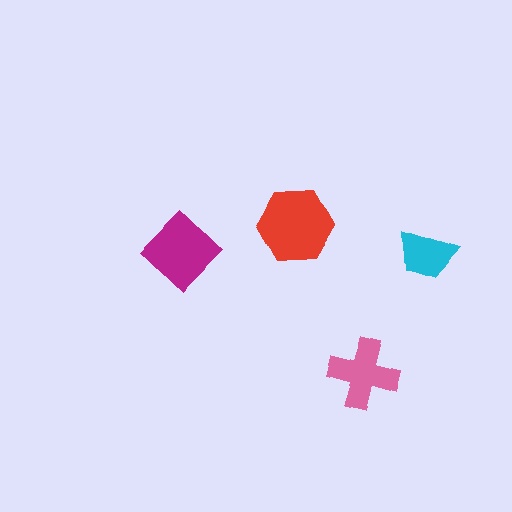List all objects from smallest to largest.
The cyan trapezoid, the pink cross, the magenta diamond, the red hexagon.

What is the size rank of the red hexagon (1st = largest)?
1st.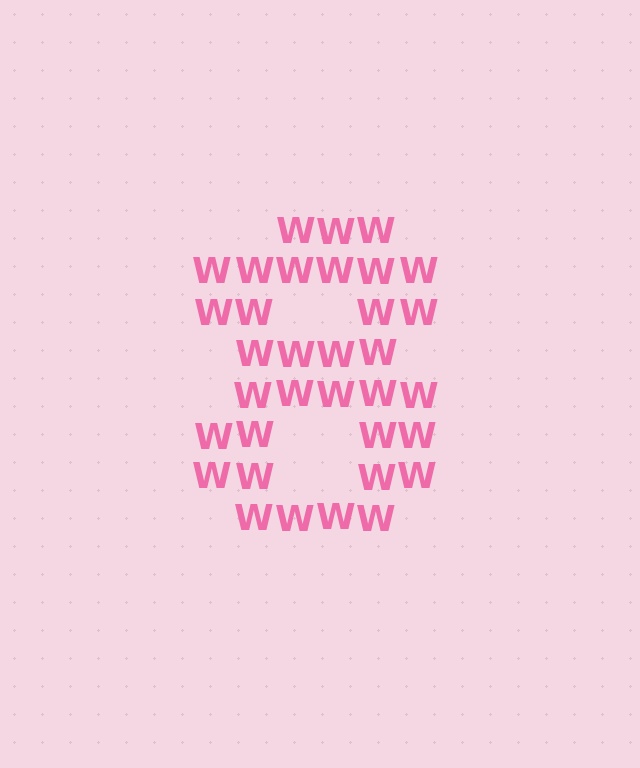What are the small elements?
The small elements are letter W's.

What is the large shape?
The large shape is the digit 8.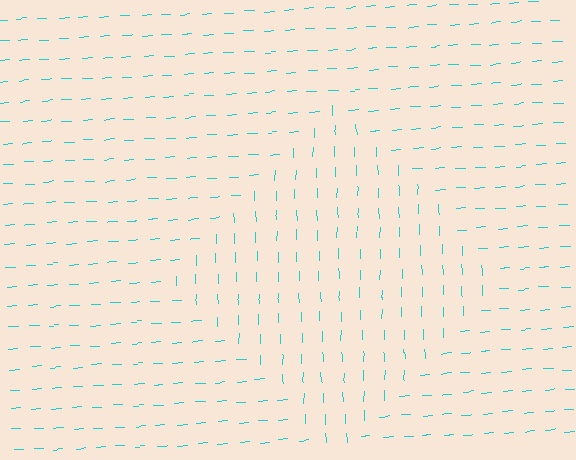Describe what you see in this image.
The image is filled with small cyan line segments. A diamond region in the image has lines oriented differently from the surrounding lines, creating a visible texture boundary.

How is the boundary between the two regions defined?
The boundary is defined purely by a change in line orientation (approximately 86 degrees difference). All lines are the same color and thickness.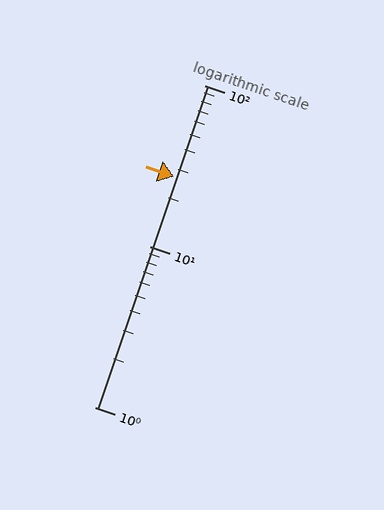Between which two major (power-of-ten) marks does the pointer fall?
The pointer is between 10 and 100.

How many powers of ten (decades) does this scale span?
The scale spans 2 decades, from 1 to 100.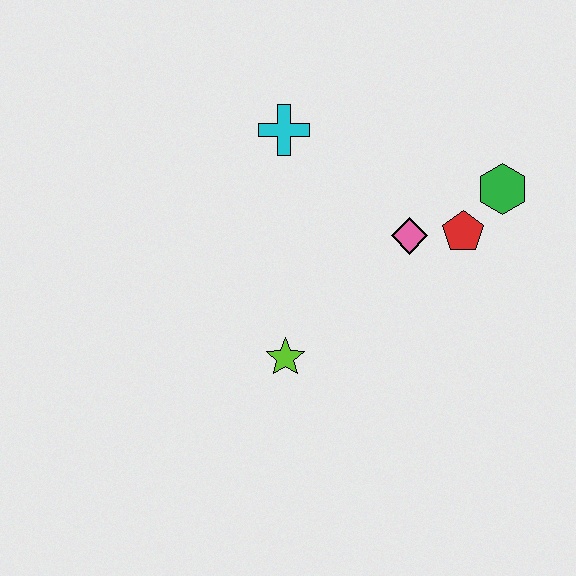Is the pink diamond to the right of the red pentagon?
No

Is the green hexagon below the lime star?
No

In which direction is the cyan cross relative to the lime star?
The cyan cross is above the lime star.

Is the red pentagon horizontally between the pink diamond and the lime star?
No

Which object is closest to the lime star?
The pink diamond is closest to the lime star.